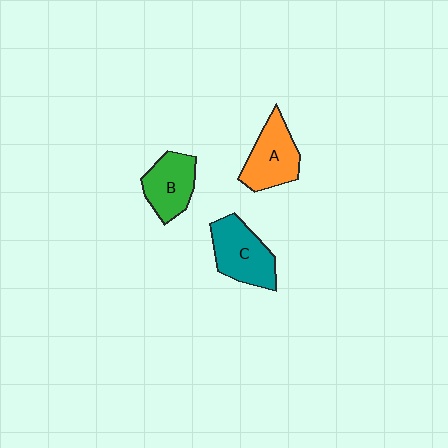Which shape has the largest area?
Shape C (teal).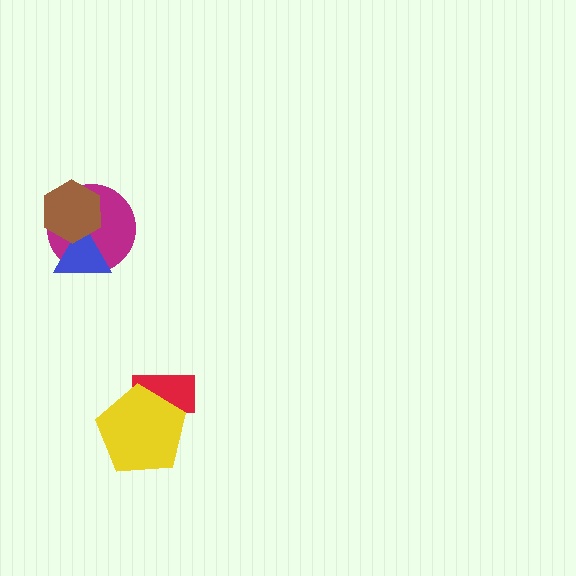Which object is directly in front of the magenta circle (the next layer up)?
The blue triangle is directly in front of the magenta circle.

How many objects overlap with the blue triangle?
2 objects overlap with the blue triangle.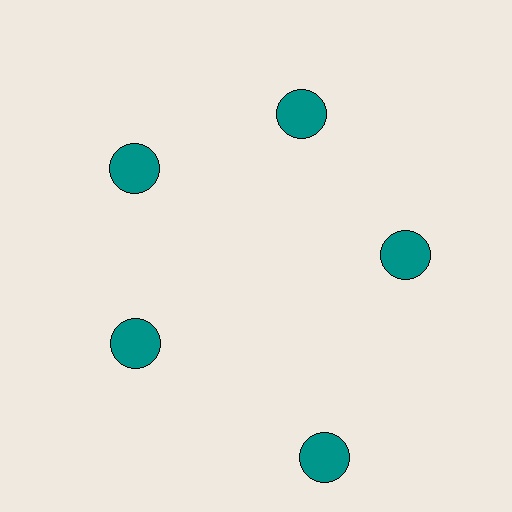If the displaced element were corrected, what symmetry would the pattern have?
It would have 5-fold rotational symmetry — the pattern would map onto itself every 72 degrees.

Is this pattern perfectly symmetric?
No. The 5 teal circles are arranged in a ring, but one element near the 5 o'clock position is pushed outward from the center, breaking the 5-fold rotational symmetry.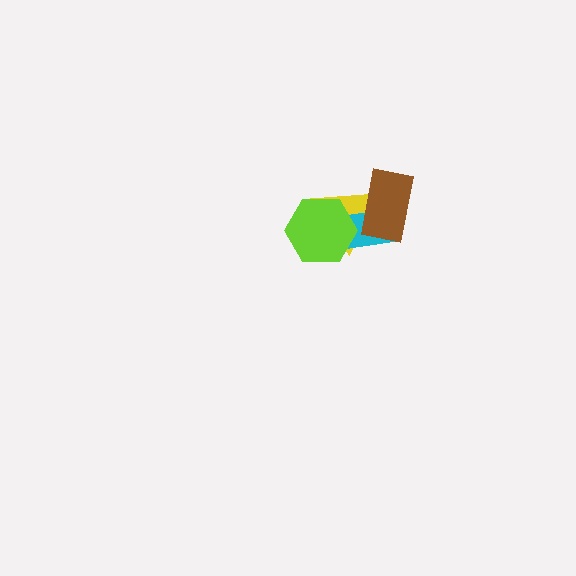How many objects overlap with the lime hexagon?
2 objects overlap with the lime hexagon.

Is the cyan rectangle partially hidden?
Yes, it is partially covered by another shape.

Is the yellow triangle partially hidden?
Yes, it is partially covered by another shape.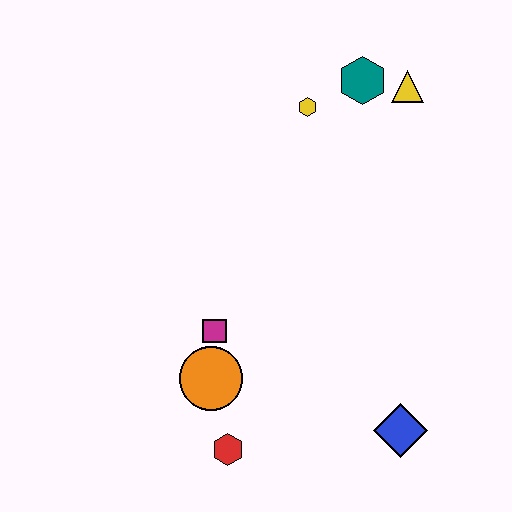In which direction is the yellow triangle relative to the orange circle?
The yellow triangle is above the orange circle.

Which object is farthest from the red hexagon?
The yellow triangle is farthest from the red hexagon.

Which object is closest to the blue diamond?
The red hexagon is closest to the blue diamond.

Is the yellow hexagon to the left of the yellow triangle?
Yes